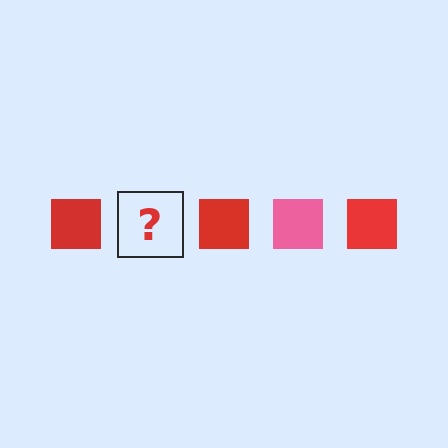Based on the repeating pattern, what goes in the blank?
The blank should be a pink square.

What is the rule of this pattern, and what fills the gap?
The rule is that the pattern cycles through red, pink squares. The gap should be filled with a pink square.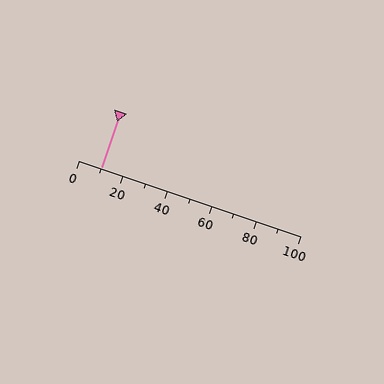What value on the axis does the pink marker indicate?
The marker indicates approximately 10.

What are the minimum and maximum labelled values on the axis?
The axis runs from 0 to 100.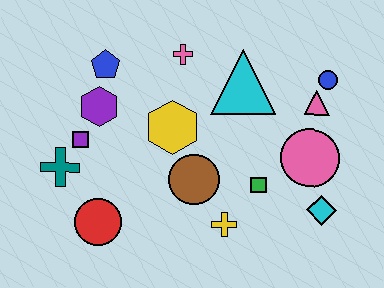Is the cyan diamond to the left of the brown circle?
No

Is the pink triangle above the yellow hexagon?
Yes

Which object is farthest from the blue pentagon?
The cyan diamond is farthest from the blue pentagon.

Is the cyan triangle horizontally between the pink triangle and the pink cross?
Yes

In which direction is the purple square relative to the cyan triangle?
The purple square is to the left of the cyan triangle.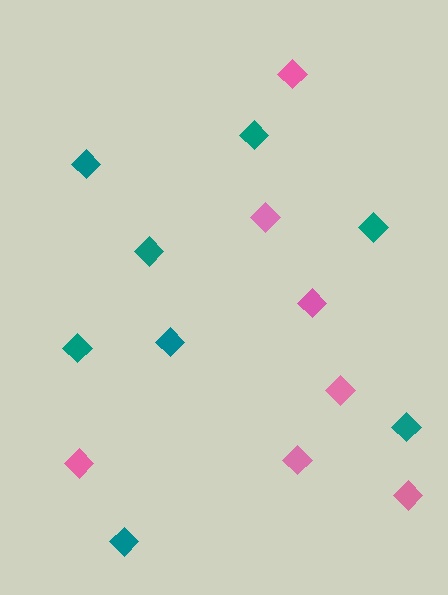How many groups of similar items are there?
There are 2 groups: one group of teal diamonds (8) and one group of pink diamonds (7).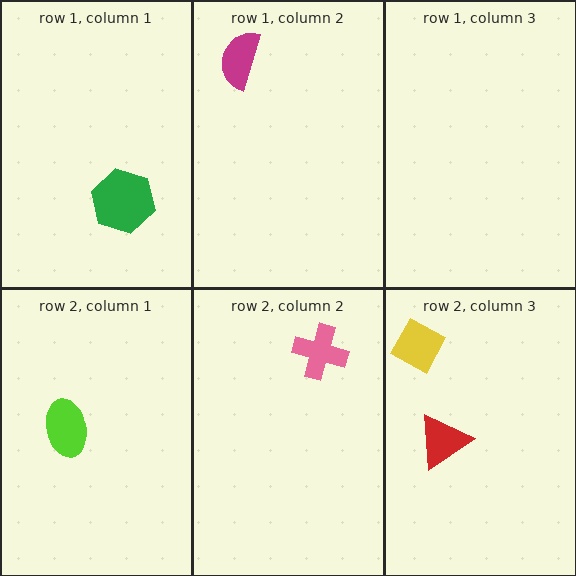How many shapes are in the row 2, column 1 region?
1.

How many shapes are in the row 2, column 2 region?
1.